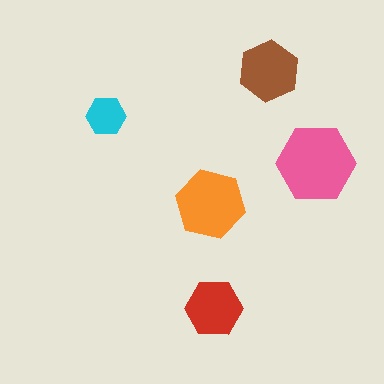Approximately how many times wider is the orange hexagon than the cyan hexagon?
About 1.5 times wider.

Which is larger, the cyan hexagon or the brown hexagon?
The brown one.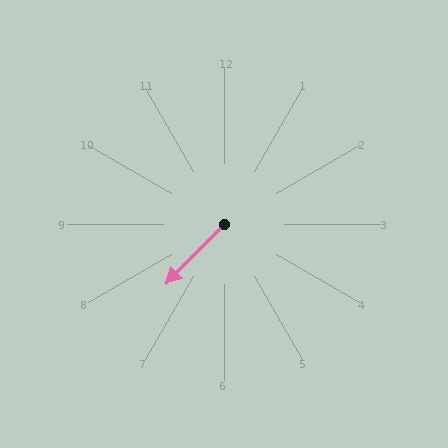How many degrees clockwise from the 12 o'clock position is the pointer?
Approximately 225 degrees.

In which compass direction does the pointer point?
Southwest.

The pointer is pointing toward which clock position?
Roughly 7 o'clock.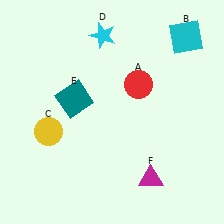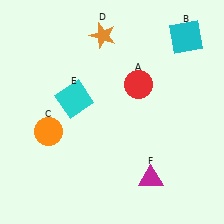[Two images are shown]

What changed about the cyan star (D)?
In Image 1, D is cyan. In Image 2, it changed to orange.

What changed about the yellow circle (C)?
In Image 1, C is yellow. In Image 2, it changed to orange.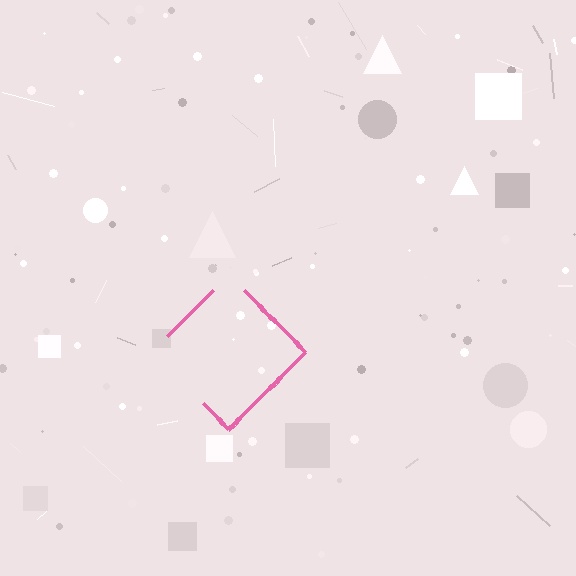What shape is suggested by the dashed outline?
The dashed outline suggests a diamond.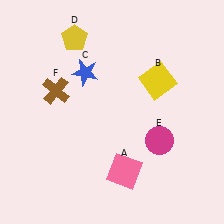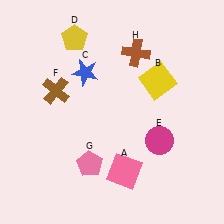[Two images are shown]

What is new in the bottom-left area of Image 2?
A pink pentagon (G) was added in the bottom-left area of Image 2.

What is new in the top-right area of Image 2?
A brown cross (H) was added in the top-right area of Image 2.